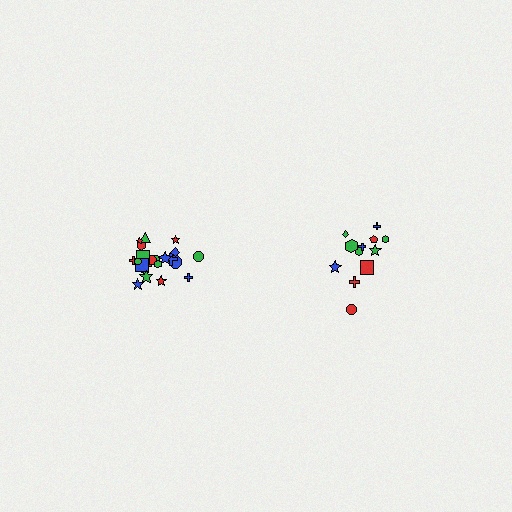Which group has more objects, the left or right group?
The left group.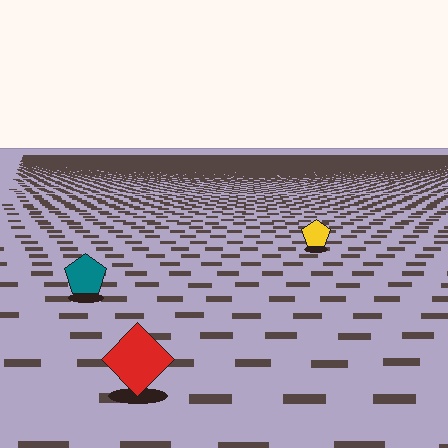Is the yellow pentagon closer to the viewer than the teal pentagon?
No. The teal pentagon is closer — you can tell from the texture gradient: the ground texture is coarser near it.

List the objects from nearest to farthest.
From nearest to farthest: the red diamond, the teal pentagon, the yellow pentagon.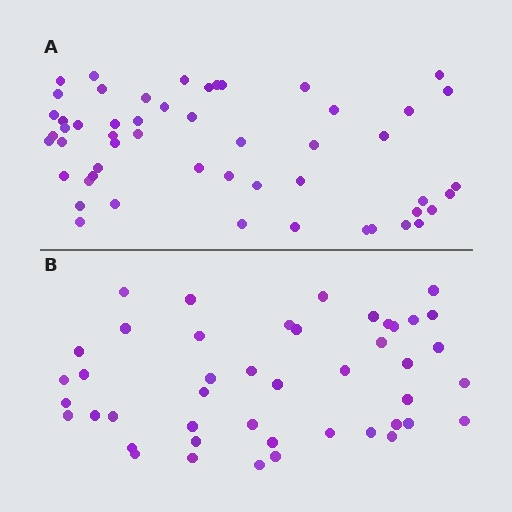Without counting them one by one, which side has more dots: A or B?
Region A (the top region) has more dots.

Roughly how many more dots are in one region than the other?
Region A has roughly 8 or so more dots than region B.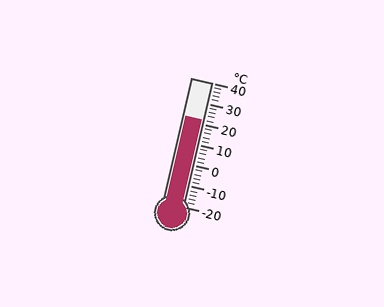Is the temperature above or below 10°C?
The temperature is above 10°C.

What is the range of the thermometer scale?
The thermometer scale ranges from -20°C to 40°C.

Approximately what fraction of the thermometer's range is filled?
The thermometer is filled to approximately 70% of its range.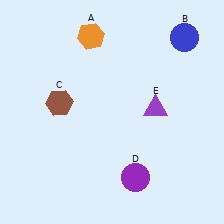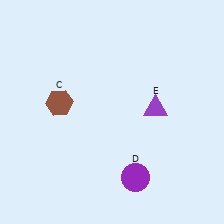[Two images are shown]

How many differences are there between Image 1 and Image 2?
There are 2 differences between the two images.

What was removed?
The blue circle (B), the orange hexagon (A) were removed in Image 2.